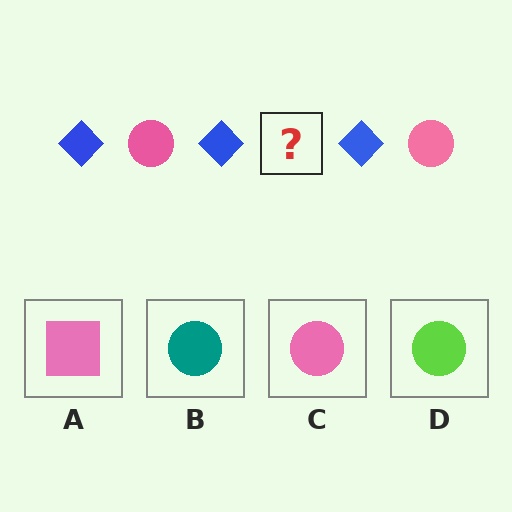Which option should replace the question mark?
Option C.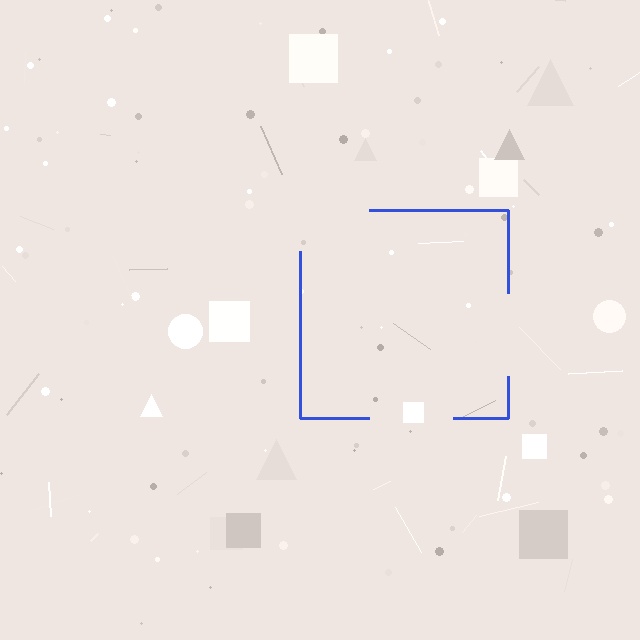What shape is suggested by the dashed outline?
The dashed outline suggests a square.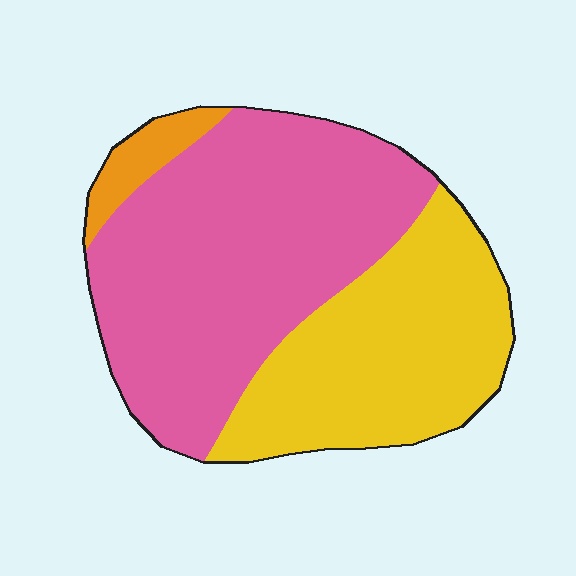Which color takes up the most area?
Pink, at roughly 55%.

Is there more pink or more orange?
Pink.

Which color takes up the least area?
Orange, at roughly 5%.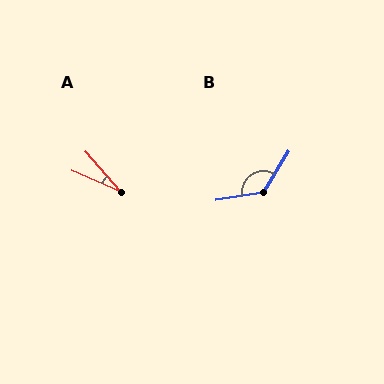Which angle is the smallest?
A, at approximately 25 degrees.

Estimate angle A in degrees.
Approximately 25 degrees.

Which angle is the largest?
B, at approximately 131 degrees.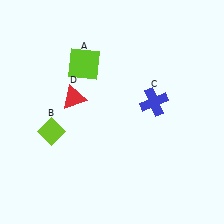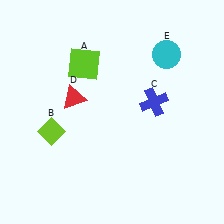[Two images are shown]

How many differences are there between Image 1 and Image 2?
There is 1 difference between the two images.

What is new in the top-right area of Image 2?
A cyan circle (E) was added in the top-right area of Image 2.